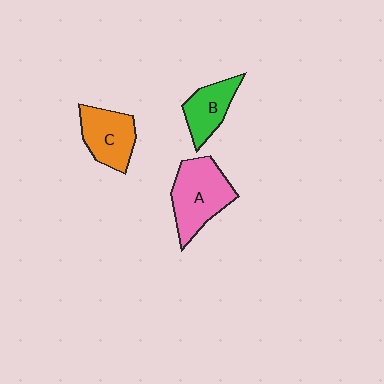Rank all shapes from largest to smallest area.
From largest to smallest: A (pink), C (orange), B (green).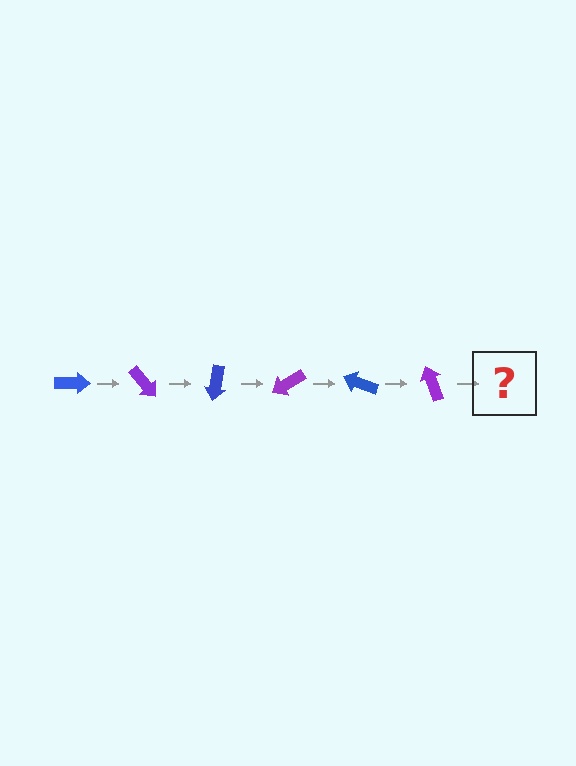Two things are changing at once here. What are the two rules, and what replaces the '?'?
The two rules are that it rotates 50 degrees each step and the color cycles through blue and purple. The '?' should be a blue arrow, rotated 300 degrees from the start.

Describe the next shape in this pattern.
It should be a blue arrow, rotated 300 degrees from the start.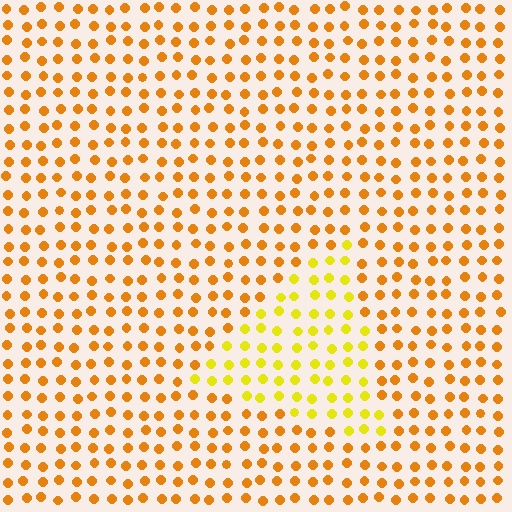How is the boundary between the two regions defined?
The boundary is defined purely by a slight shift in hue (about 28 degrees). Spacing, size, and orientation are identical on both sides.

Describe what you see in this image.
The image is filled with small orange elements in a uniform arrangement. A triangle-shaped region is visible where the elements are tinted to a slightly different hue, forming a subtle color boundary.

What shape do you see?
I see a triangle.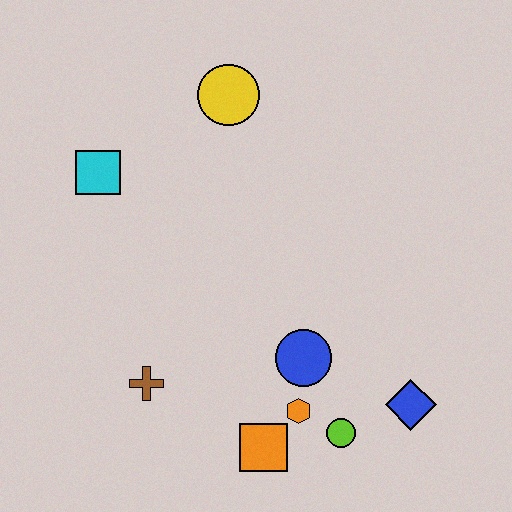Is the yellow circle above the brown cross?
Yes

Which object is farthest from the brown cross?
The yellow circle is farthest from the brown cross.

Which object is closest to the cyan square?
The yellow circle is closest to the cyan square.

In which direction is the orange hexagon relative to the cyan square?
The orange hexagon is below the cyan square.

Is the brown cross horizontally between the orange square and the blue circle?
No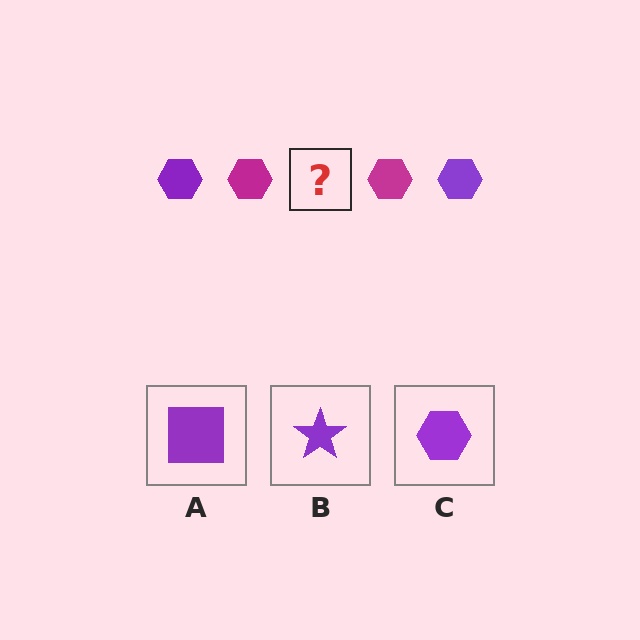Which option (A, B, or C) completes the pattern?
C.